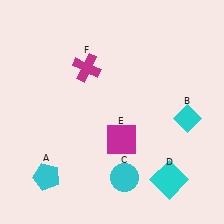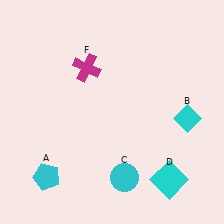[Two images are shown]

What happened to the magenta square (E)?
The magenta square (E) was removed in Image 2. It was in the bottom-right area of Image 1.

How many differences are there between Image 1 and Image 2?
There is 1 difference between the two images.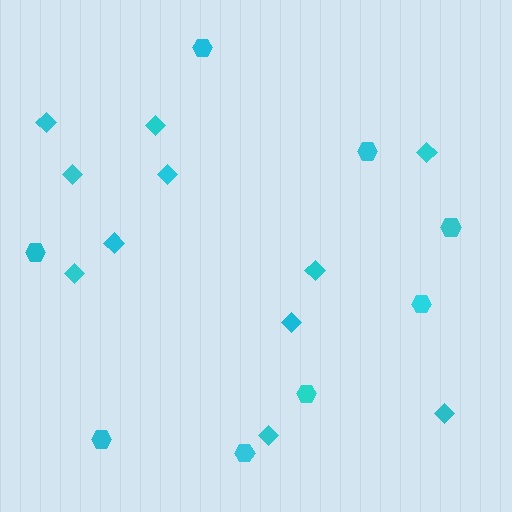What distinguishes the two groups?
There are 2 groups: one group of hexagons (8) and one group of diamonds (11).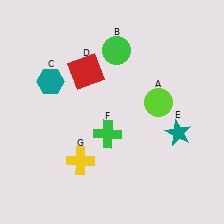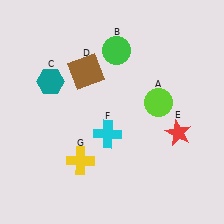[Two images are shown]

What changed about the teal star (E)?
In Image 1, E is teal. In Image 2, it changed to red.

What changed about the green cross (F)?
In Image 1, F is green. In Image 2, it changed to cyan.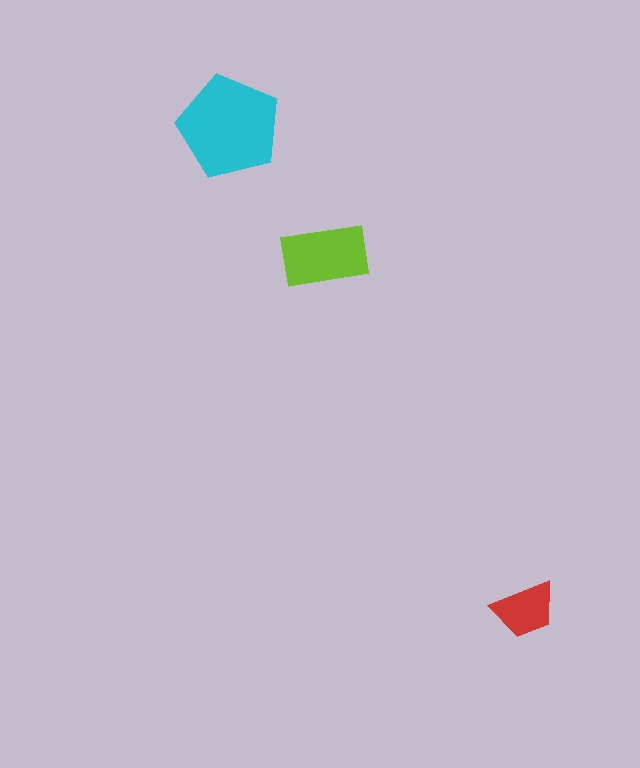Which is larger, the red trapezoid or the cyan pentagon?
The cyan pentagon.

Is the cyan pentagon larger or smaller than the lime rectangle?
Larger.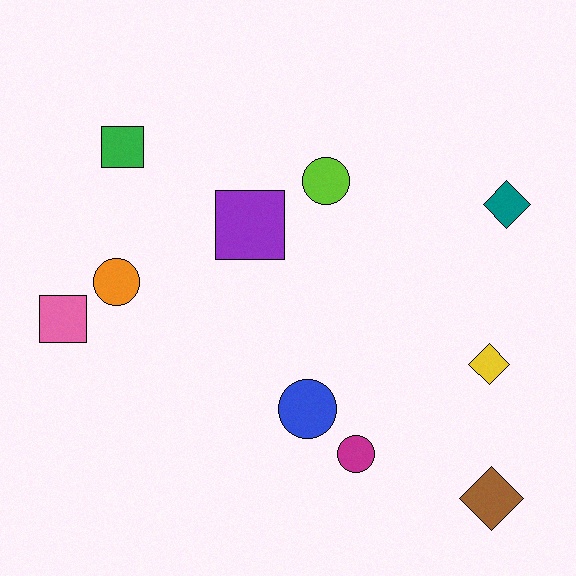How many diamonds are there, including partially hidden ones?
There are 3 diamonds.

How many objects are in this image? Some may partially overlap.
There are 10 objects.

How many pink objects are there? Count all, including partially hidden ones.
There is 1 pink object.